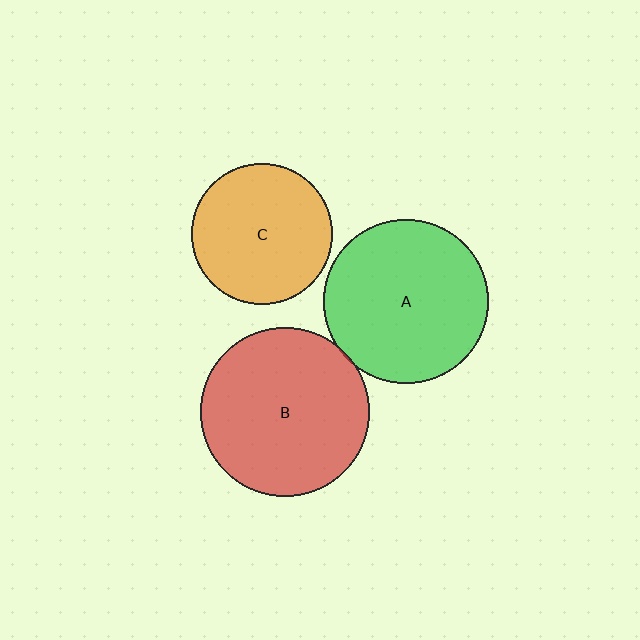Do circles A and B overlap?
Yes.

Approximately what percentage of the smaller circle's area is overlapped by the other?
Approximately 5%.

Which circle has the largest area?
Circle B (red).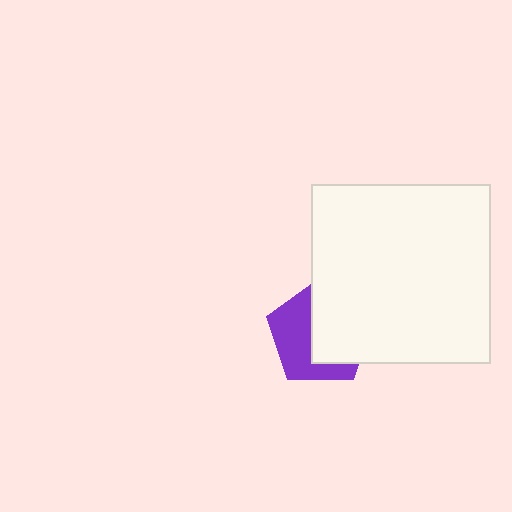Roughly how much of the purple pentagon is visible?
About half of it is visible (roughly 48%).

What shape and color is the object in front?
The object in front is a white square.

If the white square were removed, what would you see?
You would see the complete purple pentagon.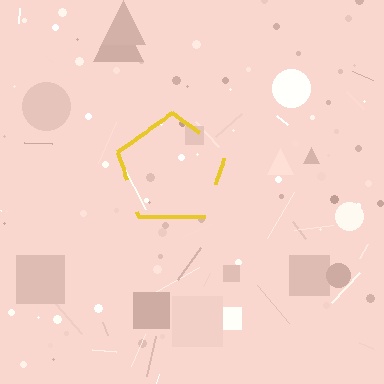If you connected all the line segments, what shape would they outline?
They would outline a pentagon.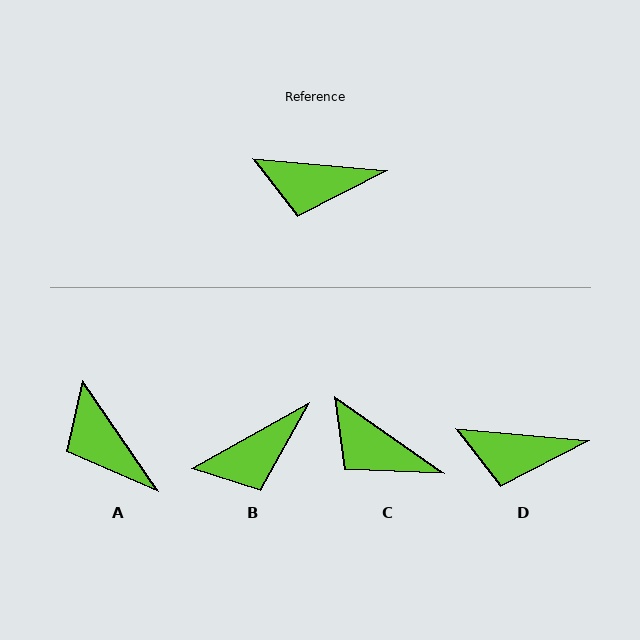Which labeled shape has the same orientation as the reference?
D.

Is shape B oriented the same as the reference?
No, it is off by about 34 degrees.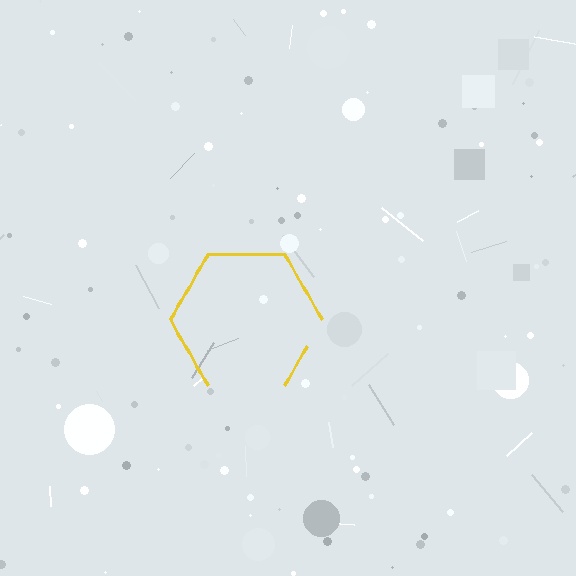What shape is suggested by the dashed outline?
The dashed outline suggests a hexagon.